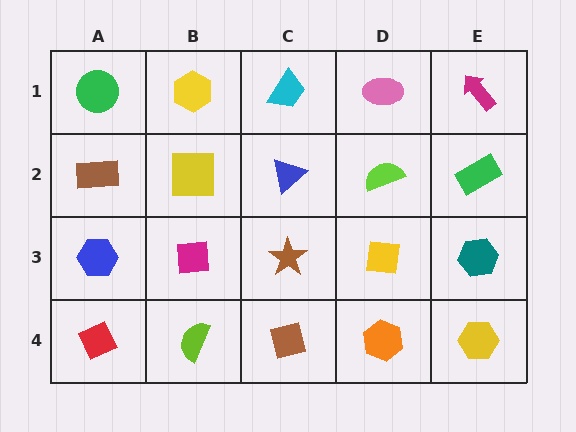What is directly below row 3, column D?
An orange hexagon.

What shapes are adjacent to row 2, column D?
A pink ellipse (row 1, column D), a yellow square (row 3, column D), a blue triangle (row 2, column C), a green rectangle (row 2, column E).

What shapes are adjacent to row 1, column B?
A yellow square (row 2, column B), a green circle (row 1, column A), a cyan trapezoid (row 1, column C).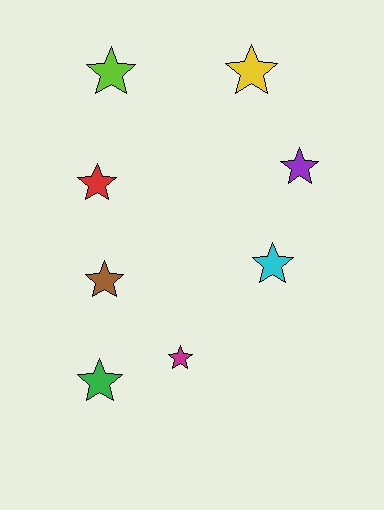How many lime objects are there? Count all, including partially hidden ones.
There is 1 lime object.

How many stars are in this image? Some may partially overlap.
There are 8 stars.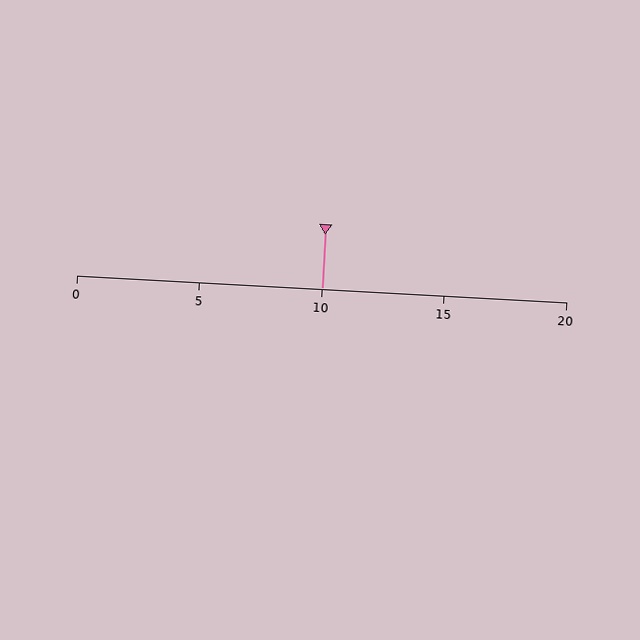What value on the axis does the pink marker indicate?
The marker indicates approximately 10.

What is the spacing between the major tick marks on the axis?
The major ticks are spaced 5 apart.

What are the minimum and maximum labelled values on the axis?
The axis runs from 0 to 20.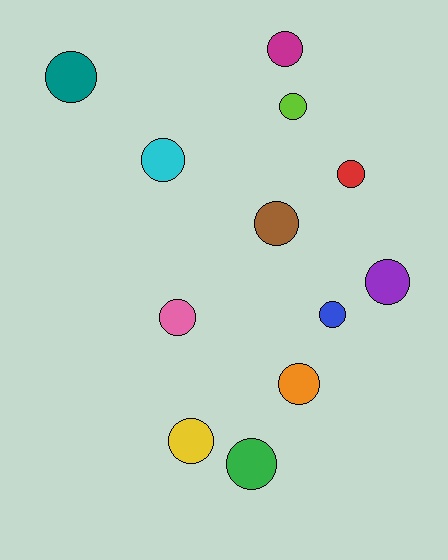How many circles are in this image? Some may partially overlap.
There are 12 circles.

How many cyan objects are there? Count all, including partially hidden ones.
There is 1 cyan object.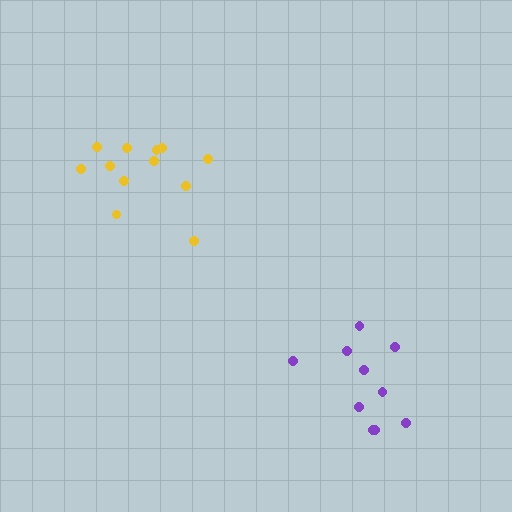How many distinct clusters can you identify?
There are 2 distinct clusters.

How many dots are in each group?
Group 1: 12 dots, Group 2: 10 dots (22 total).